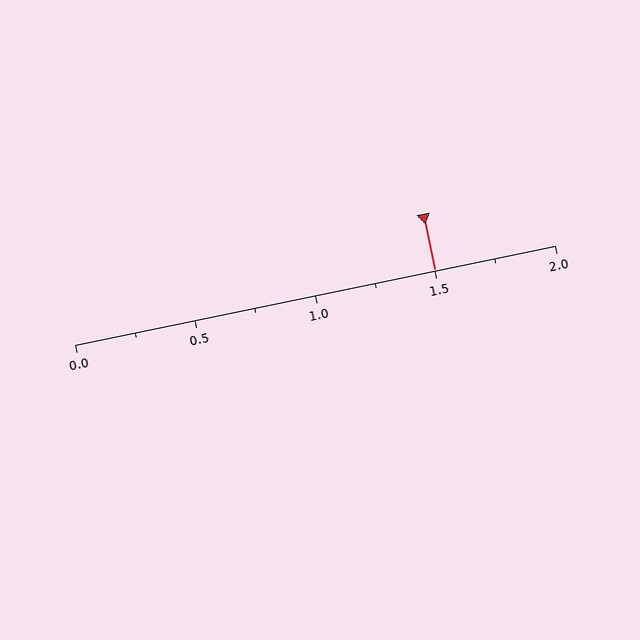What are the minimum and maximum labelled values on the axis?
The axis runs from 0.0 to 2.0.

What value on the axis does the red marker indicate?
The marker indicates approximately 1.5.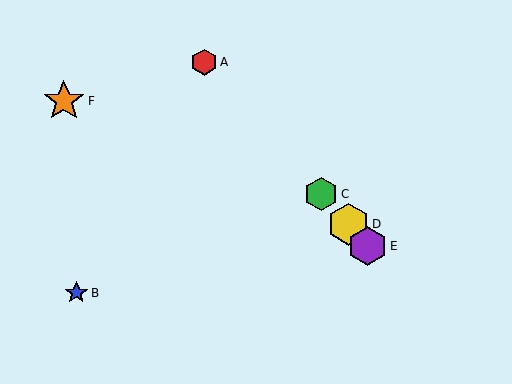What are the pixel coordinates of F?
Object F is at (64, 101).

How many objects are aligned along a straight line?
4 objects (A, C, D, E) are aligned along a straight line.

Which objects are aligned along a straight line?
Objects A, C, D, E are aligned along a straight line.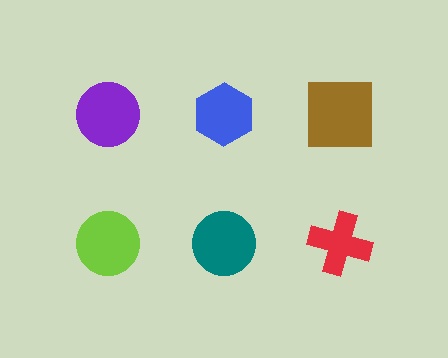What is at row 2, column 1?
A lime circle.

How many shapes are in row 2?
3 shapes.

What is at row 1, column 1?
A purple circle.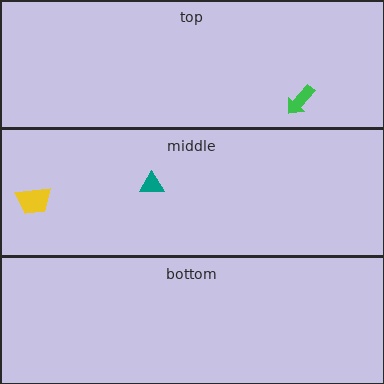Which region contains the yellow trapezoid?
The middle region.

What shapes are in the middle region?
The teal triangle, the yellow trapezoid.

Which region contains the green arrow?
The top region.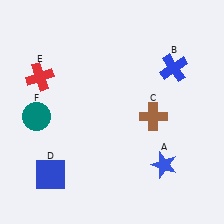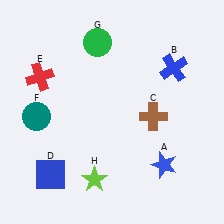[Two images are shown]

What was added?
A green circle (G), a lime star (H) were added in Image 2.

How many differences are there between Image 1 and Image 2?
There are 2 differences between the two images.